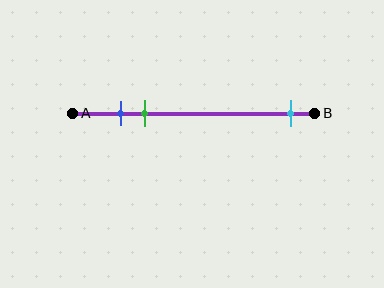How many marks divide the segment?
There are 3 marks dividing the segment.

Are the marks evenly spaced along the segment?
No, the marks are not evenly spaced.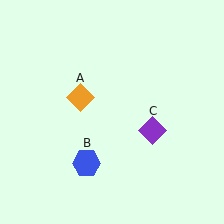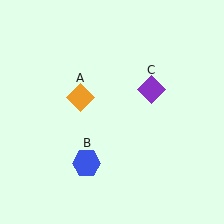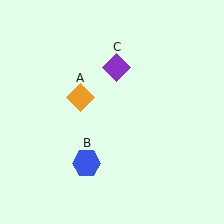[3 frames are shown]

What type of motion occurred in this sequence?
The purple diamond (object C) rotated counterclockwise around the center of the scene.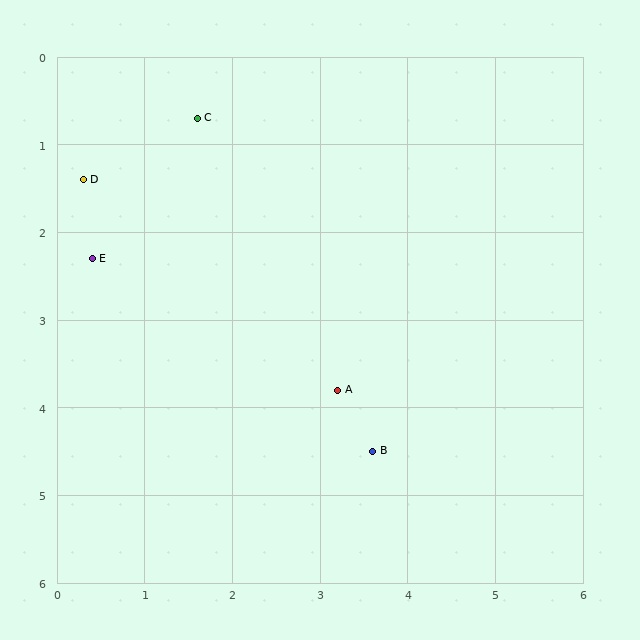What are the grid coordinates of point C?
Point C is at approximately (1.6, 0.7).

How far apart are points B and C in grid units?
Points B and C are about 4.3 grid units apart.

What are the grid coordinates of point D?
Point D is at approximately (0.3, 1.4).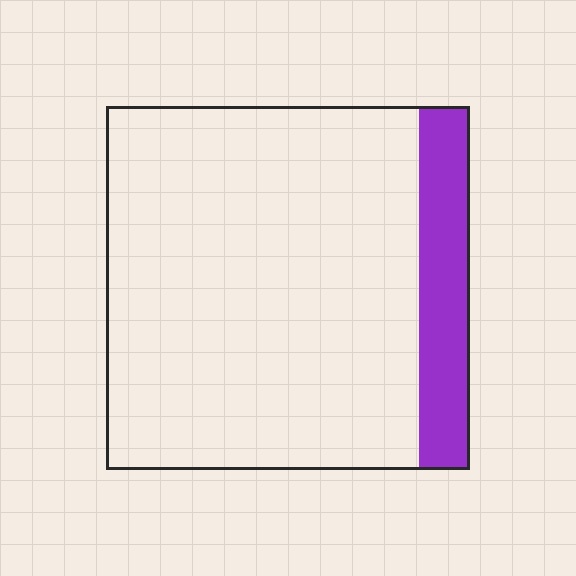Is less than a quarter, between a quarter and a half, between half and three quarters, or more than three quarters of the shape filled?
Less than a quarter.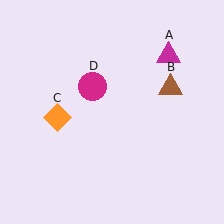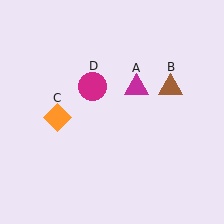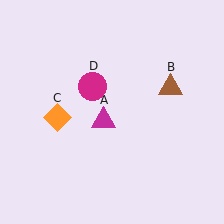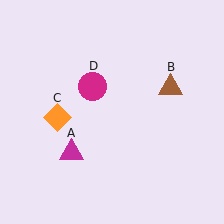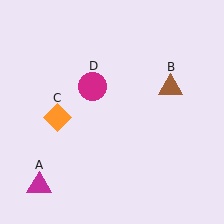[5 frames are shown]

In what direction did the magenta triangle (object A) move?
The magenta triangle (object A) moved down and to the left.